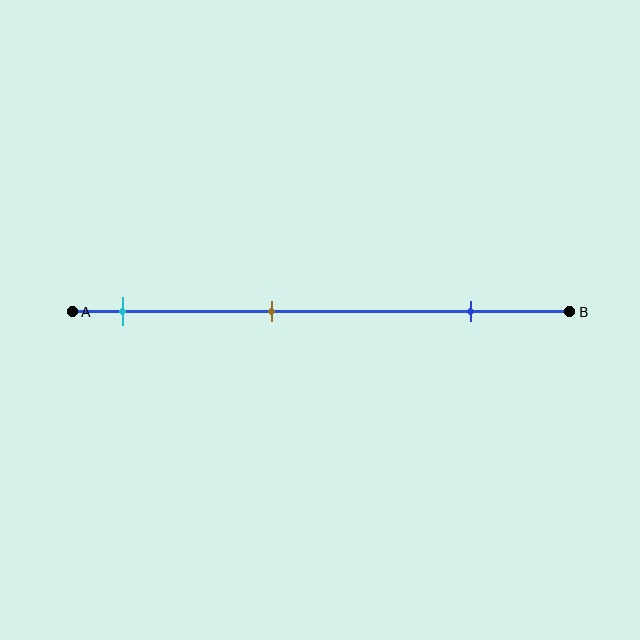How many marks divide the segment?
There are 3 marks dividing the segment.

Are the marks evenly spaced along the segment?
Yes, the marks are approximately evenly spaced.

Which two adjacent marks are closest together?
The cyan and brown marks are the closest adjacent pair.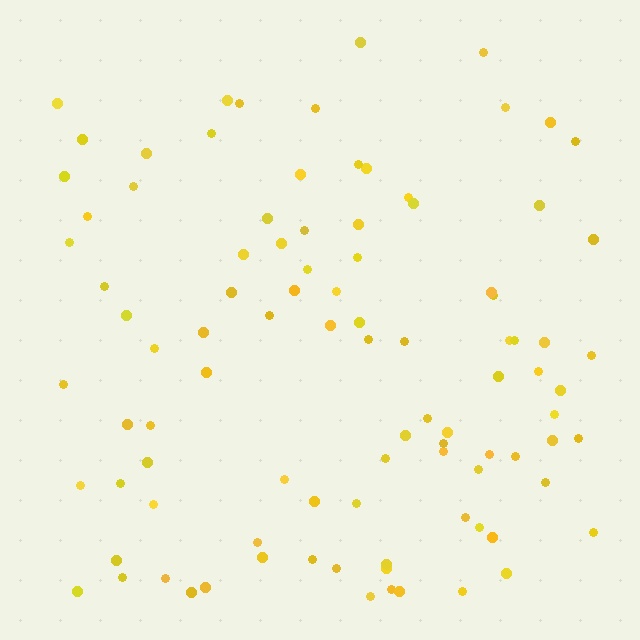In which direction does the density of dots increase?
From top to bottom, with the bottom side densest.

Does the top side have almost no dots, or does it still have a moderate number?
Still a moderate number, just noticeably fewer than the bottom.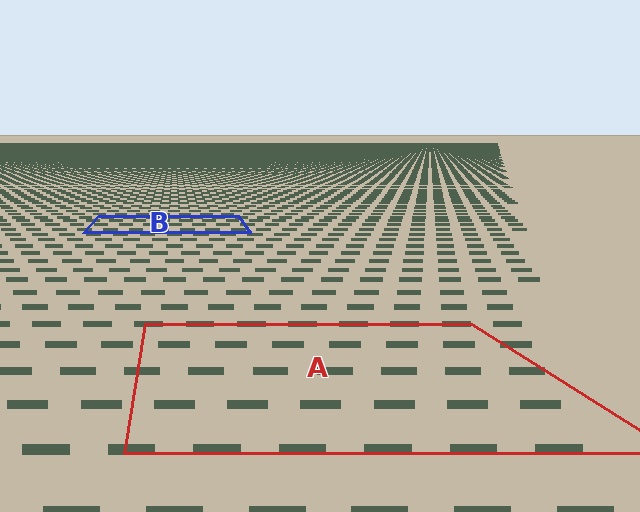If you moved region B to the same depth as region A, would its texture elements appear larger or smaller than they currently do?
They would appear larger. At a closer depth, the same texture elements are projected at a bigger on-screen size.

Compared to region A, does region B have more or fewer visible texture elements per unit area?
Region B has more texture elements per unit area — they are packed more densely because it is farther away.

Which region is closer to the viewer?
Region A is closer. The texture elements there are larger and more spread out.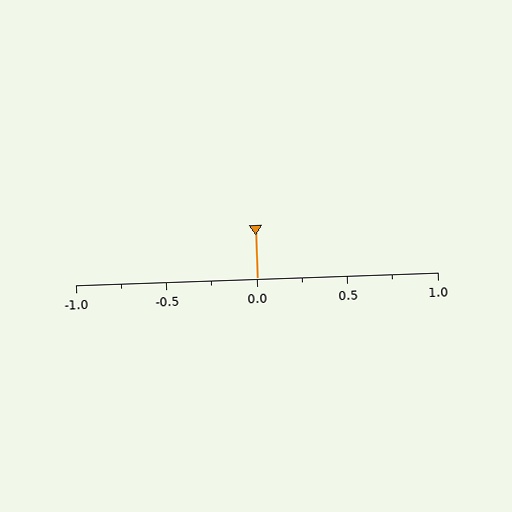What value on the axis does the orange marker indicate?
The marker indicates approximately 0.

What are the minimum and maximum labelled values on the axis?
The axis runs from -1.0 to 1.0.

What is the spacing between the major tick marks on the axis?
The major ticks are spaced 0.5 apart.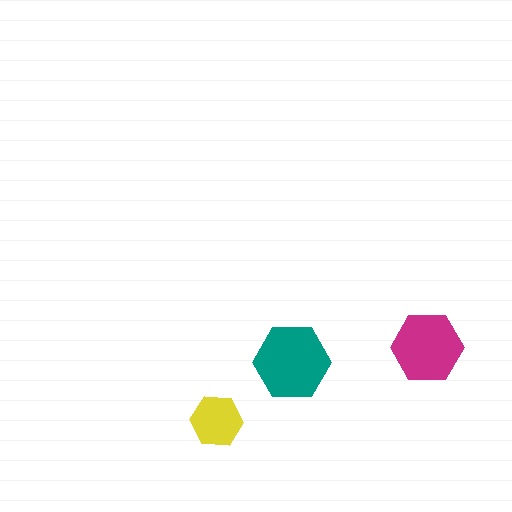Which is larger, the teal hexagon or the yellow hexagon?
The teal one.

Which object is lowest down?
The yellow hexagon is bottommost.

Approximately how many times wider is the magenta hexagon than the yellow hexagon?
About 1.5 times wider.